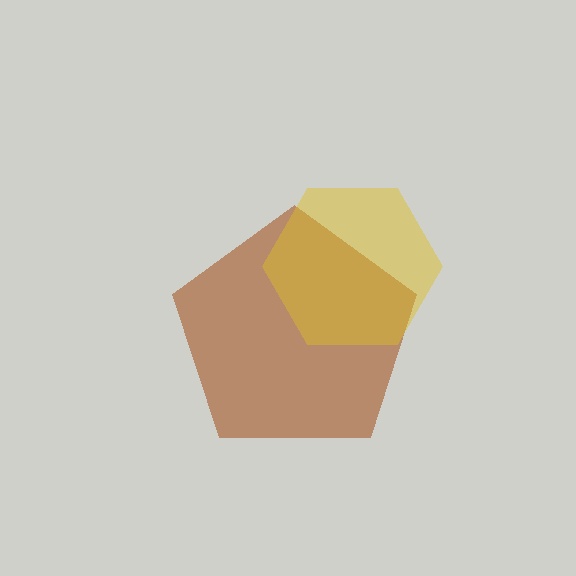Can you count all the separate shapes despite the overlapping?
Yes, there are 2 separate shapes.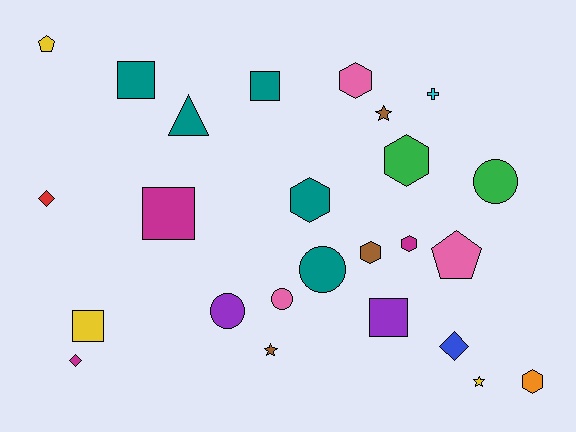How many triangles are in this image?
There is 1 triangle.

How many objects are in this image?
There are 25 objects.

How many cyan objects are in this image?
There is 1 cyan object.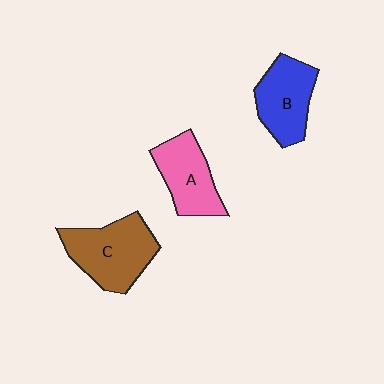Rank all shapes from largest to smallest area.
From largest to smallest: C (brown), B (blue), A (pink).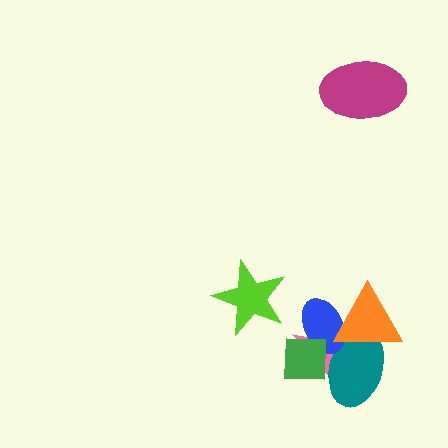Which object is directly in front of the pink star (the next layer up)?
The teal ellipse is directly in front of the pink star.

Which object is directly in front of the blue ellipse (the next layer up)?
The green square is directly in front of the blue ellipse.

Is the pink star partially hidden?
Yes, it is partially covered by another shape.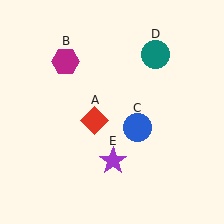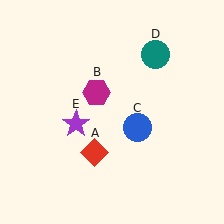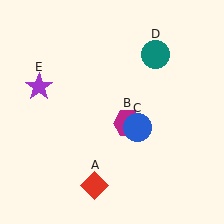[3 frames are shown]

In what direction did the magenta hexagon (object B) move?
The magenta hexagon (object B) moved down and to the right.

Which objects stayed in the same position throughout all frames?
Blue circle (object C) and teal circle (object D) remained stationary.